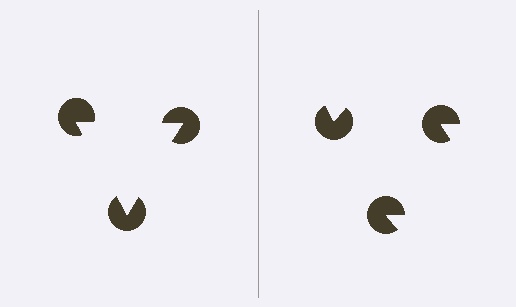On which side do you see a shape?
An illusory triangle appears on the left side. On the right side the wedge cuts are rotated, so no coherent shape forms.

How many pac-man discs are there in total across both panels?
6 — 3 on each side.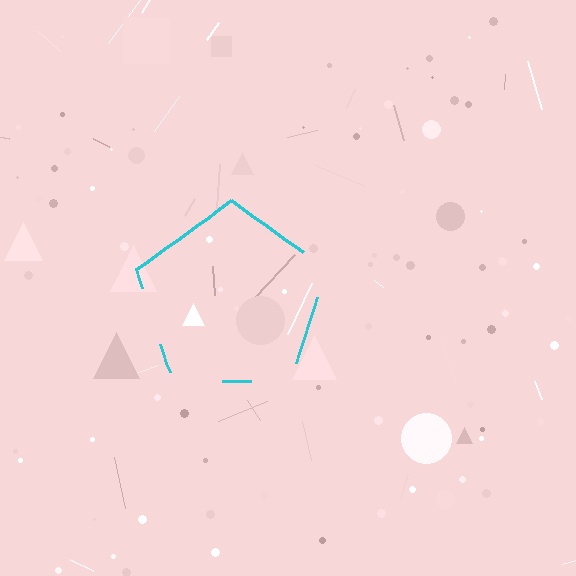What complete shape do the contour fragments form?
The contour fragments form a pentagon.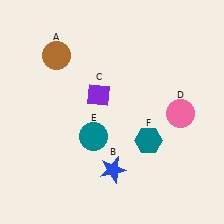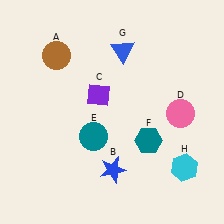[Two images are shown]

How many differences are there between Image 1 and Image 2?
There are 2 differences between the two images.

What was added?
A blue triangle (G), a cyan hexagon (H) were added in Image 2.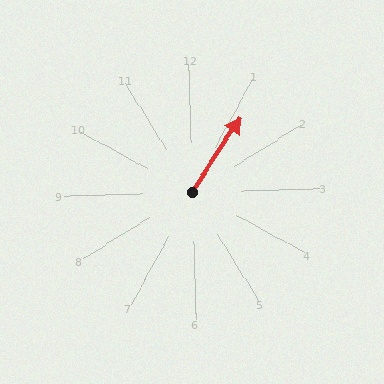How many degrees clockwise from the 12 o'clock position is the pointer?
Approximately 35 degrees.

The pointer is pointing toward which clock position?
Roughly 1 o'clock.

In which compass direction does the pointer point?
Northeast.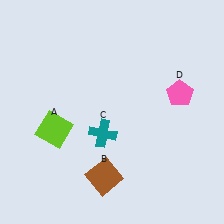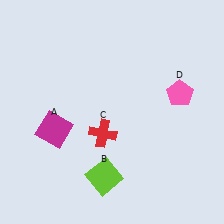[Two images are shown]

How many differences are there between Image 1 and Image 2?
There are 3 differences between the two images.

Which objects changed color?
A changed from lime to magenta. B changed from brown to lime. C changed from teal to red.